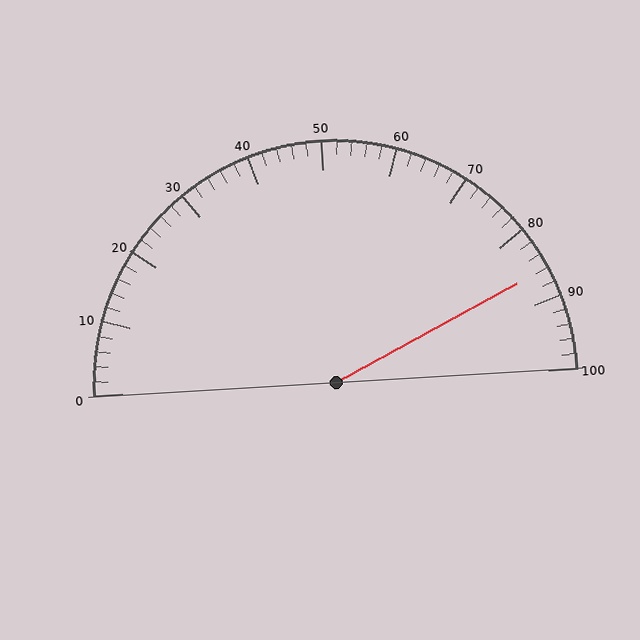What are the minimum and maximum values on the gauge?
The gauge ranges from 0 to 100.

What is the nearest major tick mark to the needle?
The nearest major tick mark is 90.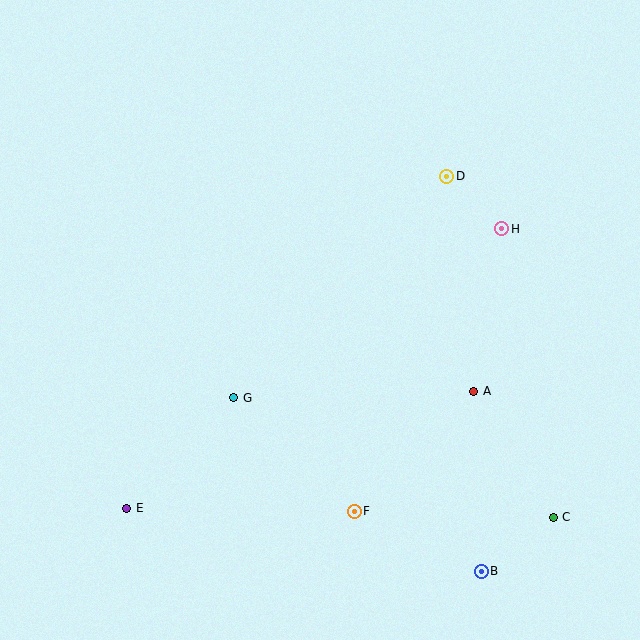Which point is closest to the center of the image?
Point G at (234, 398) is closest to the center.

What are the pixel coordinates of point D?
Point D is at (447, 176).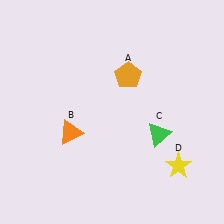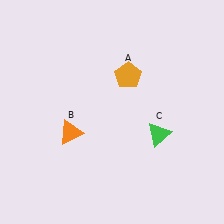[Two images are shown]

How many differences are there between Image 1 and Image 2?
There is 1 difference between the two images.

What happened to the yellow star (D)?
The yellow star (D) was removed in Image 2. It was in the bottom-right area of Image 1.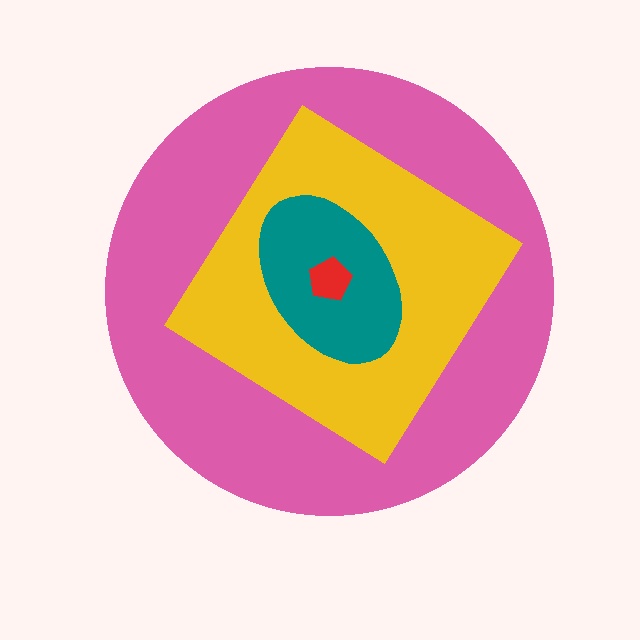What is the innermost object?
The red pentagon.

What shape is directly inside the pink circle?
The yellow diamond.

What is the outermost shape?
The pink circle.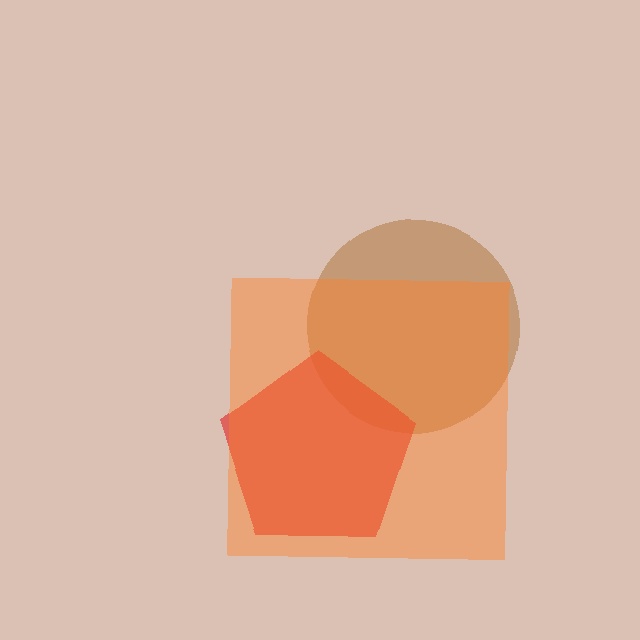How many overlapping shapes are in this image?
There are 3 overlapping shapes in the image.